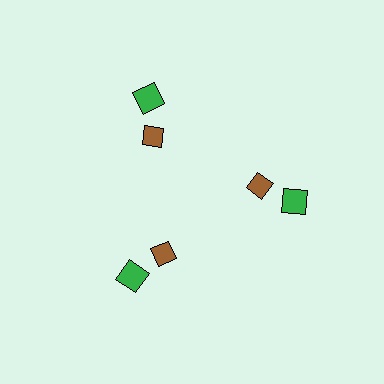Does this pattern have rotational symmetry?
Yes, this pattern has 3-fold rotational symmetry. It looks the same after rotating 120 degrees around the center.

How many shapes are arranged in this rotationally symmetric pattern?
There are 6 shapes, arranged in 3 groups of 2.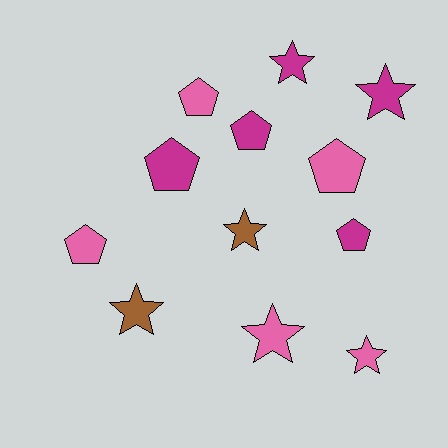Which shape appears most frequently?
Pentagon, with 6 objects.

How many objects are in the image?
There are 12 objects.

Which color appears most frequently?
Pink, with 5 objects.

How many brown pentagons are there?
There are no brown pentagons.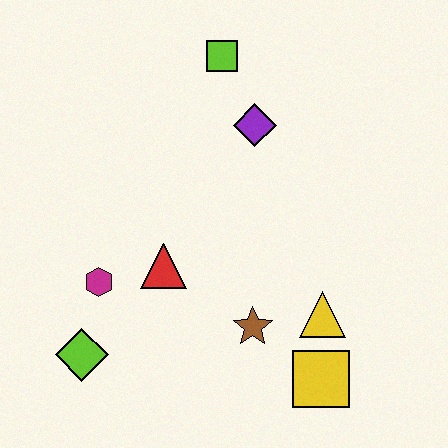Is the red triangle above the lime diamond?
Yes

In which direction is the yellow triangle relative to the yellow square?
The yellow triangle is above the yellow square.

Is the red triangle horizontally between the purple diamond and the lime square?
No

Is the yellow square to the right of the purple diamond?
Yes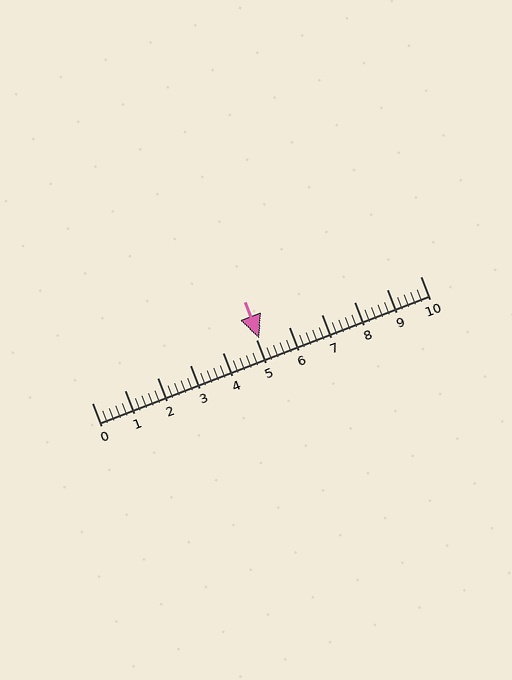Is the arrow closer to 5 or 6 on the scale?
The arrow is closer to 5.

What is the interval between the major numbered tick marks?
The major tick marks are spaced 1 units apart.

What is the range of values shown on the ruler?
The ruler shows values from 0 to 10.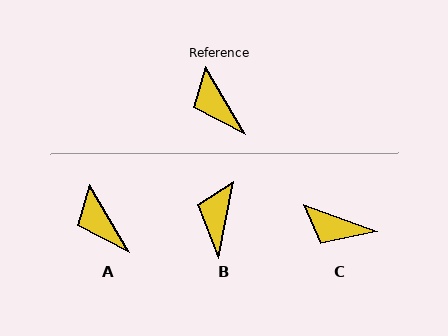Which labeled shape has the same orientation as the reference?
A.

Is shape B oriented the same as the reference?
No, it is off by about 41 degrees.